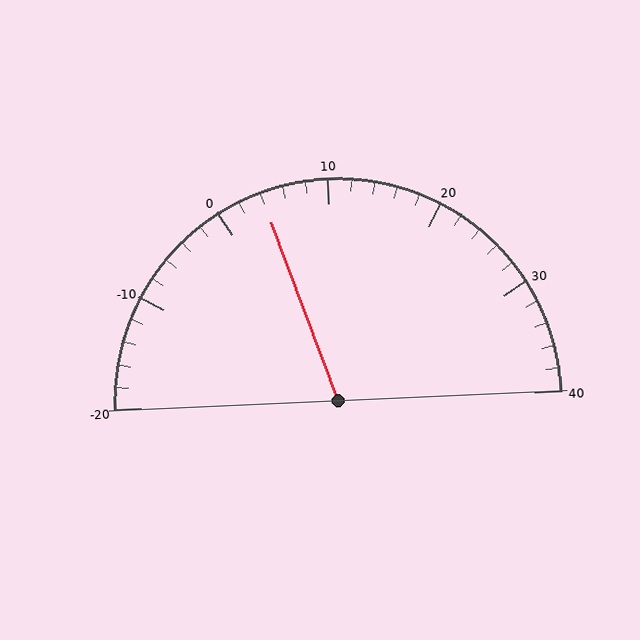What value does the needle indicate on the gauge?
The needle indicates approximately 4.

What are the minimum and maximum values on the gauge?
The gauge ranges from -20 to 40.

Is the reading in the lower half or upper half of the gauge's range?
The reading is in the lower half of the range (-20 to 40).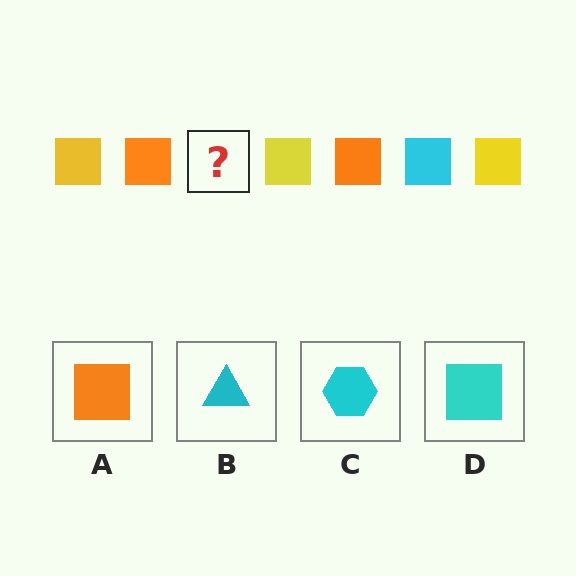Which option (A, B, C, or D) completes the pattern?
D.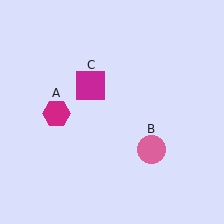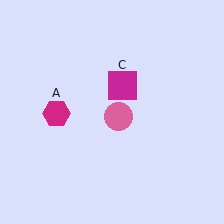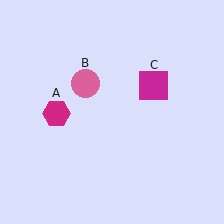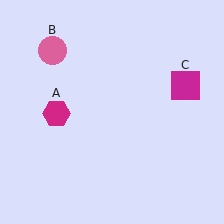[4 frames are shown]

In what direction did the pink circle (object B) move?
The pink circle (object B) moved up and to the left.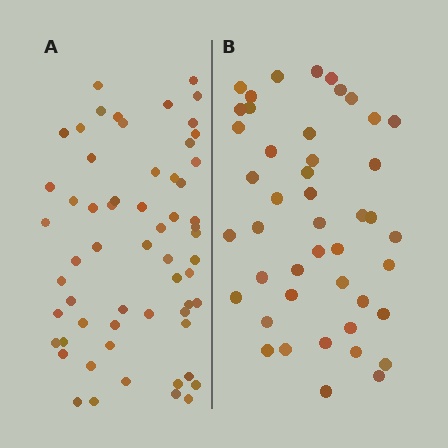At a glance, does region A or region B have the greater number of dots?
Region A (the left region) has more dots.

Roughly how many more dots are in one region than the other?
Region A has approximately 15 more dots than region B.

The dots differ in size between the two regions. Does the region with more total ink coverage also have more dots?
No. Region B has more total ink coverage because its dots are larger, but region A actually contains more individual dots. Total area can be misleading — the number of items is what matters here.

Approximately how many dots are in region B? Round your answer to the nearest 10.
About 40 dots. (The exact count is 45, which rounds to 40.)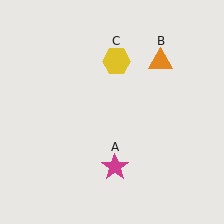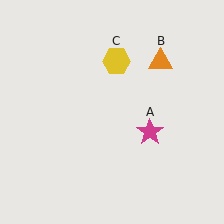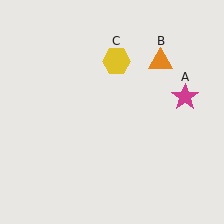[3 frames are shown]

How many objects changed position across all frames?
1 object changed position: magenta star (object A).